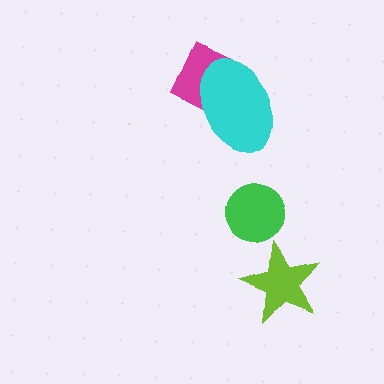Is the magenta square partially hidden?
Yes, it is partially covered by another shape.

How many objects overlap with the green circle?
0 objects overlap with the green circle.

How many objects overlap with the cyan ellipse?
1 object overlaps with the cyan ellipse.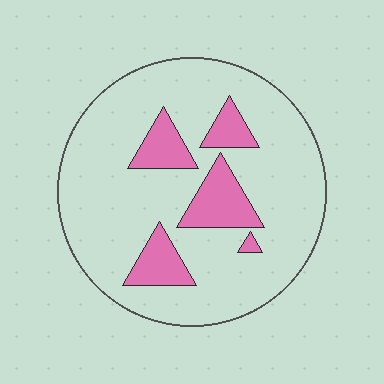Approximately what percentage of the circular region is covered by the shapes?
Approximately 20%.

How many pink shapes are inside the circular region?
5.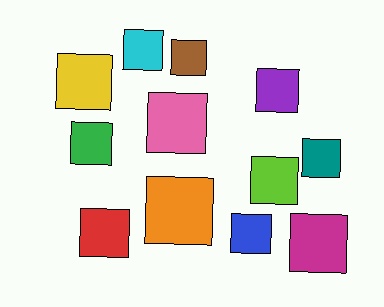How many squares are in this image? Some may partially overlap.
There are 12 squares.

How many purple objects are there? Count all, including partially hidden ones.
There is 1 purple object.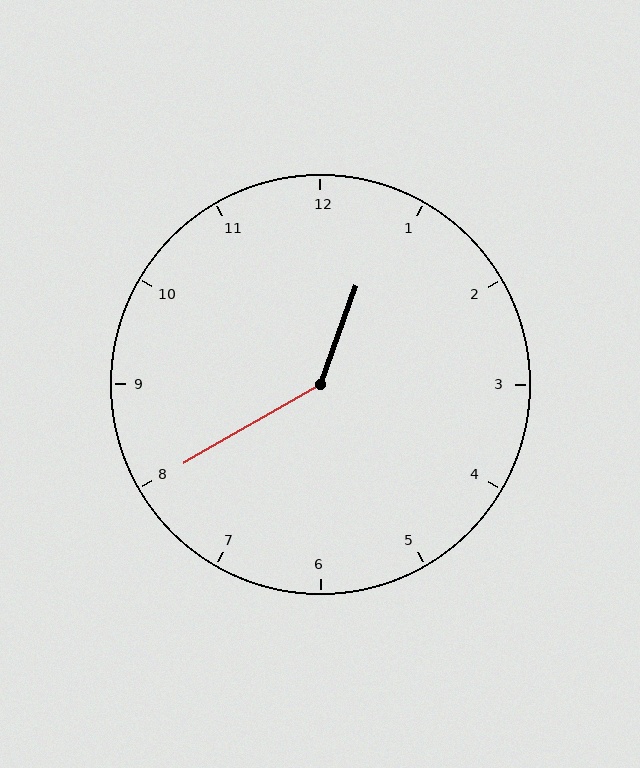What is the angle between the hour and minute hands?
Approximately 140 degrees.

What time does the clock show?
12:40.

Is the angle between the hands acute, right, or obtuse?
It is obtuse.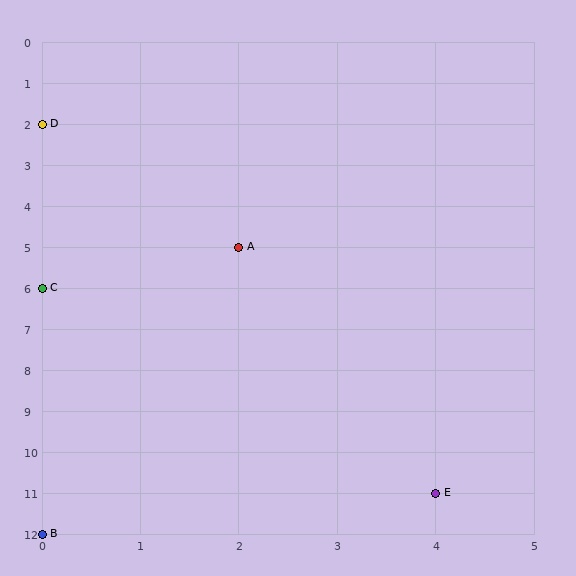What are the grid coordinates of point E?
Point E is at grid coordinates (4, 11).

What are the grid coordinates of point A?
Point A is at grid coordinates (2, 5).